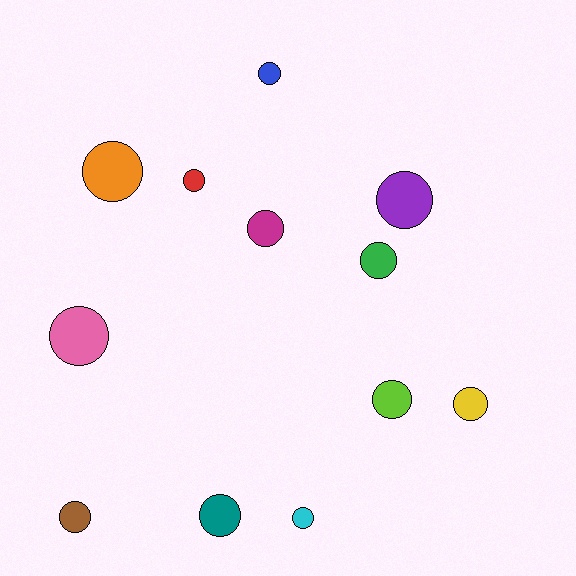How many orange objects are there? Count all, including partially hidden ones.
There is 1 orange object.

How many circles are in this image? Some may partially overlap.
There are 12 circles.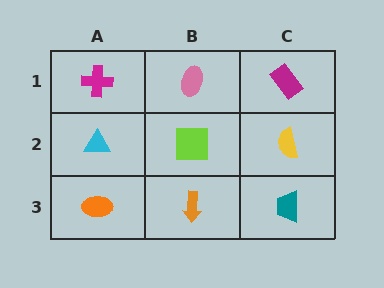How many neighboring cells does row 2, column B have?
4.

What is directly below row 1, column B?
A lime square.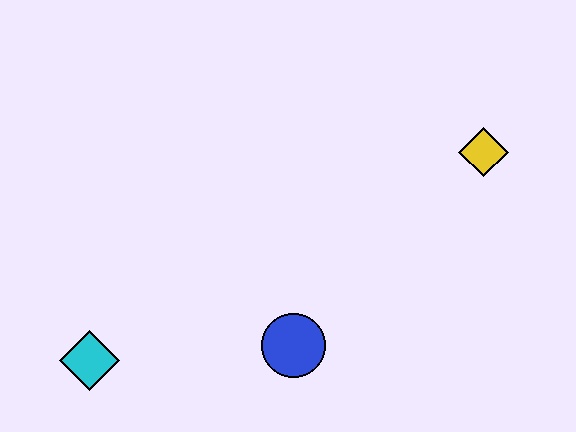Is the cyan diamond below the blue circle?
Yes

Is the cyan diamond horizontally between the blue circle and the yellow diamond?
No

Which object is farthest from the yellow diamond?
The cyan diamond is farthest from the yellow diamond.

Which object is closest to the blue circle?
The cyan diamond is closest to the blue circle.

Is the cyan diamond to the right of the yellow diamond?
No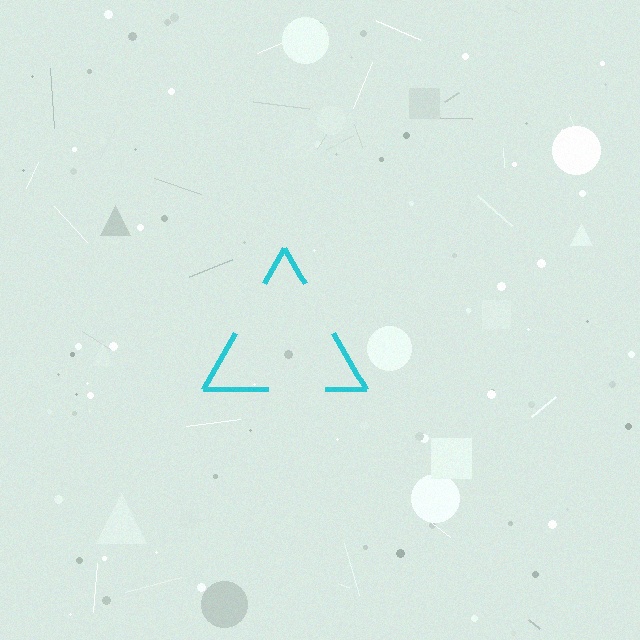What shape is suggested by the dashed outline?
The dashed outline suggests a triangle.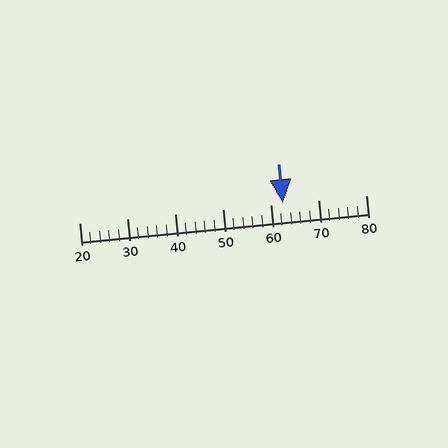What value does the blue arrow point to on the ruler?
The blue arrow points to approximately 63.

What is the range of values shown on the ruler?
The ruler shows values from 20 to 80.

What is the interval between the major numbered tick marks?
The major tick marks are spaced 10 units apart.